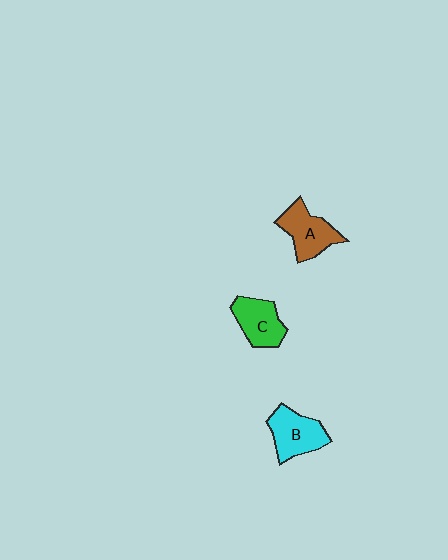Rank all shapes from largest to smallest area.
From largest to smallest: B (cyan), A (brown), C (green).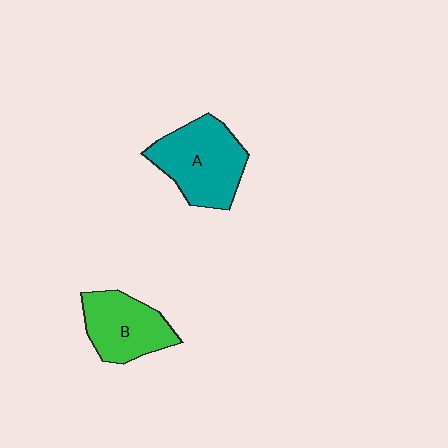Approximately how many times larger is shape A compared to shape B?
Approximately 1.2 times.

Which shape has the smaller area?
Shape B (green).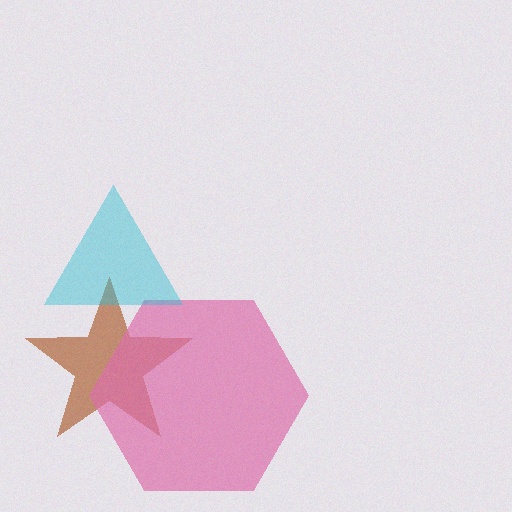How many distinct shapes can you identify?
There are 3 distinct shapes: a brown star, a pink hexagon, a cyan triangle.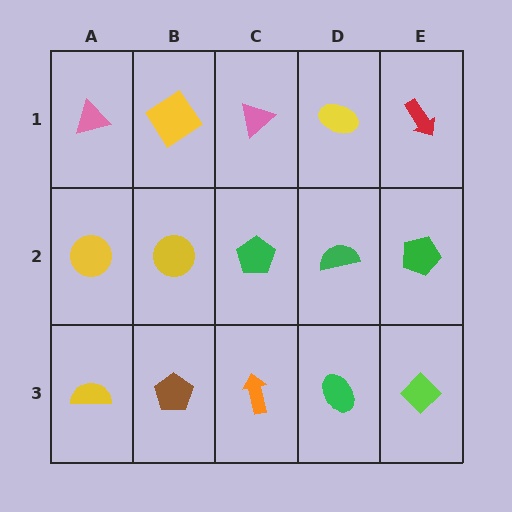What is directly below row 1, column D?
A green semicircle.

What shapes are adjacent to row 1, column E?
A green pentagon (row 2, column E), a yellow ellipse (row 1, column D).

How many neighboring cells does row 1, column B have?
3.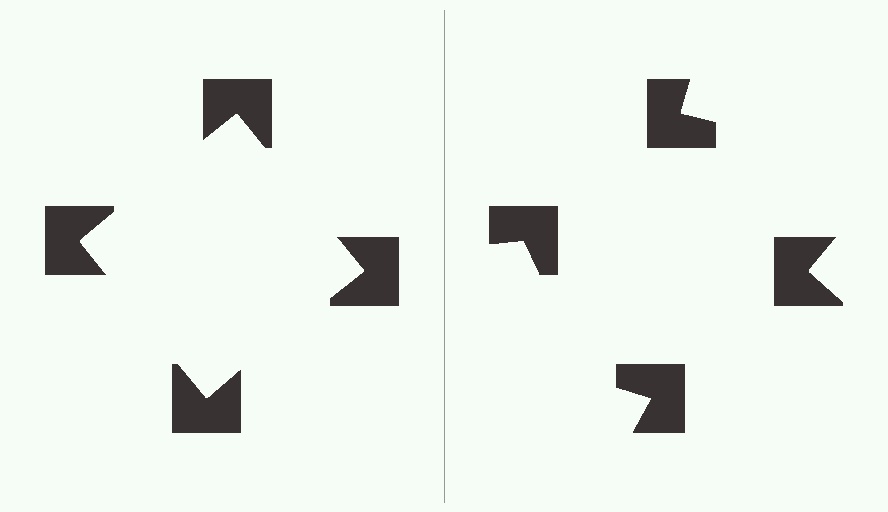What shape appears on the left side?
An illusory square.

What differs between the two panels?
The notched squares are positioned identically on both sides; only the wedge orientations differ. On the left they align to a square; on the right they are misaligned.